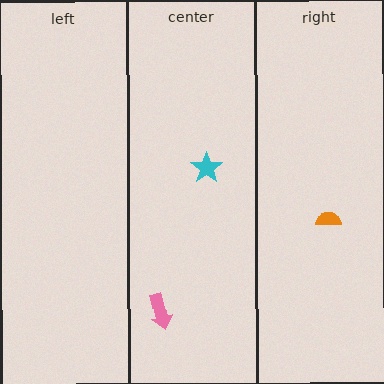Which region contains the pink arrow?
The center region.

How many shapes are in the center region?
2.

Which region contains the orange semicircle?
The right region.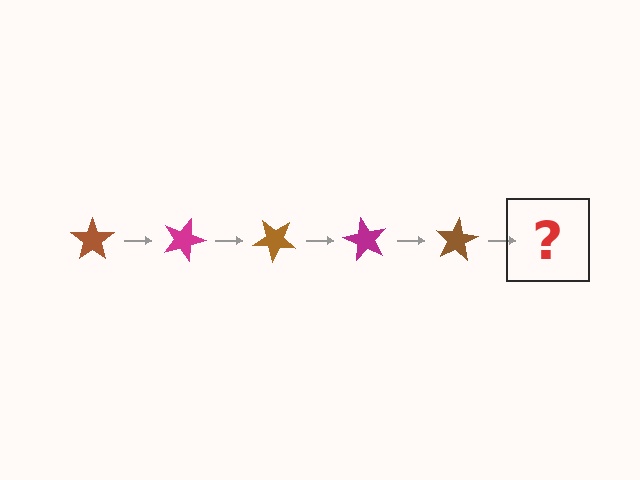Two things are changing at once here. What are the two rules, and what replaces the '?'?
The two rules are that it rotates 20 degrees each step and the color cycles through brown and magenta. The '?' should be a magenta star, rotated 100 degrees from the start.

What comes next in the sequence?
The next element should be a magenta star, rotated 100 degrees from the start.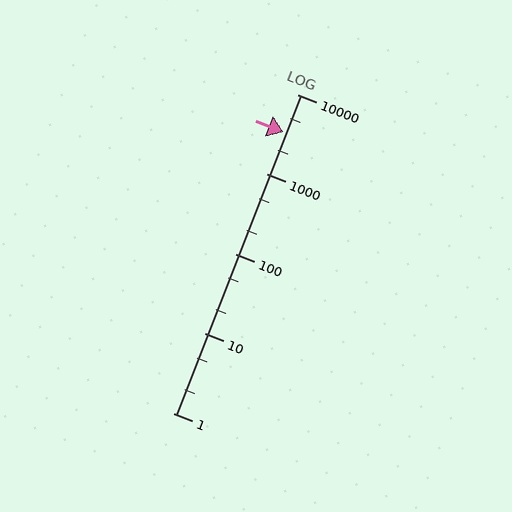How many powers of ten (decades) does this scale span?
The scale spans 4 decades, from 1 to 10000.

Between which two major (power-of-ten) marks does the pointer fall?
The pointer is between 1000 and 10000.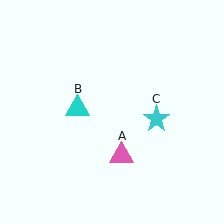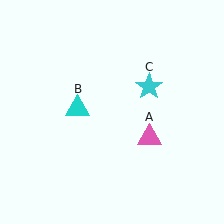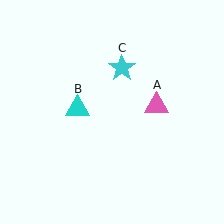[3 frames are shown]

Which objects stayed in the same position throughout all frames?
Cyan triangle (object B) remained stationary.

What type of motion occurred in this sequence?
The pink triangle (object A), cyan star (object C) rotated counterclockwise around the center of the scene.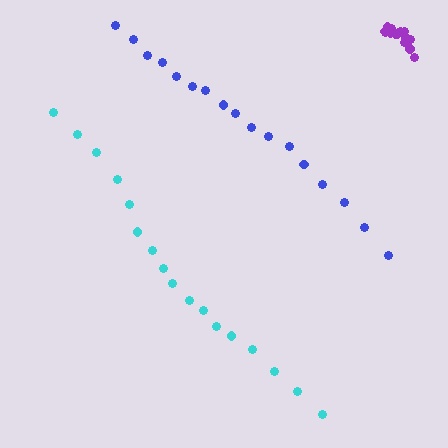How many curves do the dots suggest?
There are 3 distinct paths.